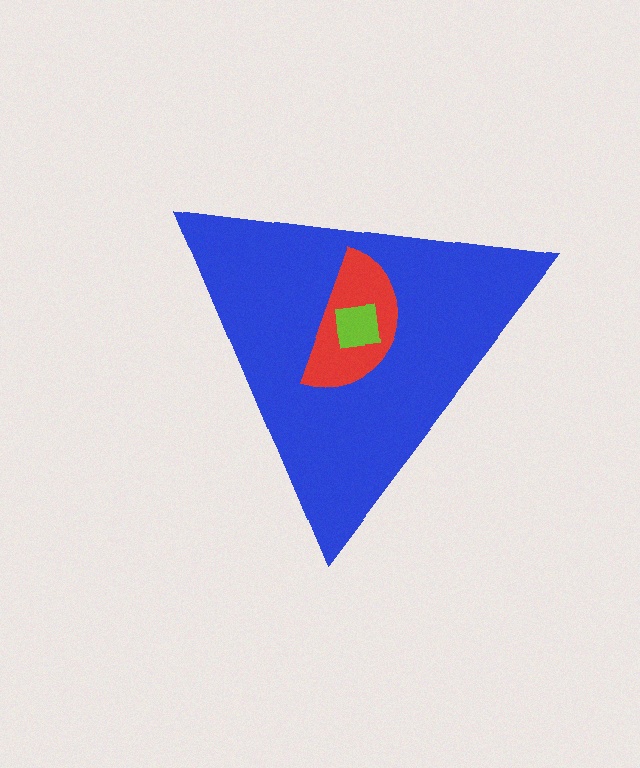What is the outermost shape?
The blue triangle.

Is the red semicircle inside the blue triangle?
Yes.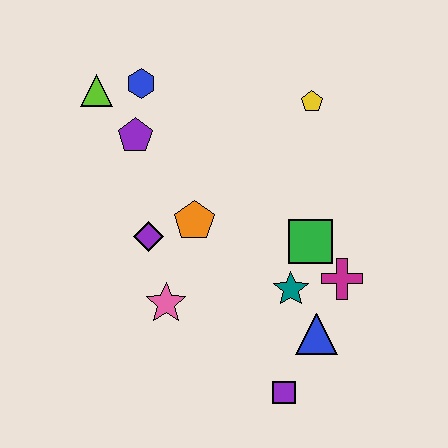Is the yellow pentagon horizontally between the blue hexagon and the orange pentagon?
No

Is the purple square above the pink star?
No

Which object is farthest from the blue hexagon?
The purple square is farthest from the blue hexagon.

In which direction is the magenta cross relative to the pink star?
The magenta cross is to the right of the pink star.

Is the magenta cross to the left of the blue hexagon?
No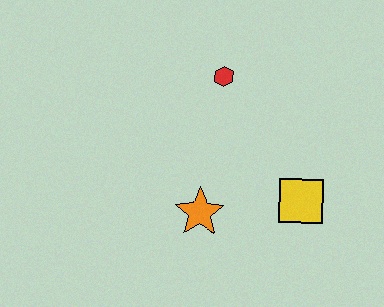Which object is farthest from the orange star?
The red hexagon is farthest from the orange star.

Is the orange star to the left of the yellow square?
Yes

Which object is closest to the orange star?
The yellow square is closest to the orange star.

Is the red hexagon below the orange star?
No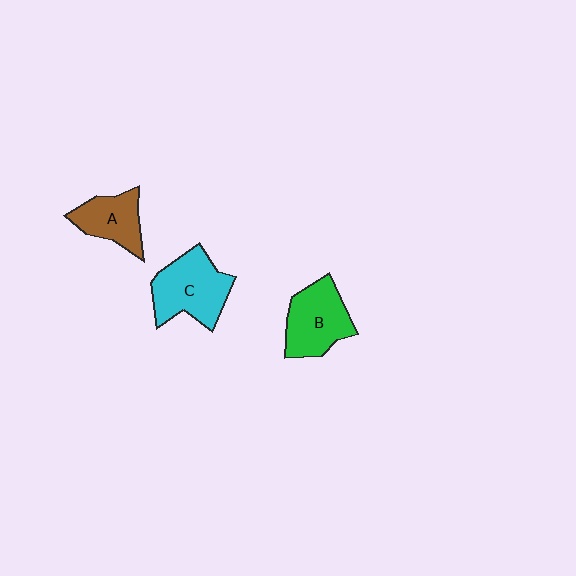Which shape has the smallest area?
Shape A (brown).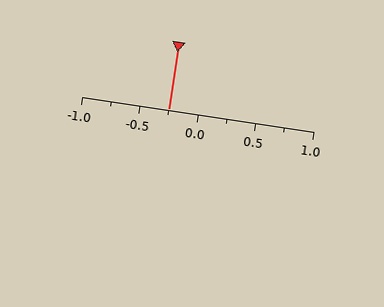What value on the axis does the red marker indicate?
The marker indicates approximately -0.25.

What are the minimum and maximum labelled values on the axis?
The axis runs from -1.0 to 1.0.